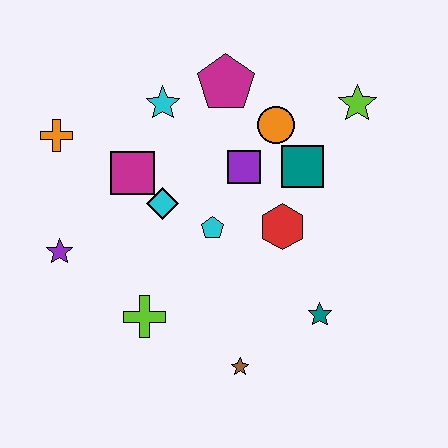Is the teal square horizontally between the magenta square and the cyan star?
No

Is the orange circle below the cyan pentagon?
No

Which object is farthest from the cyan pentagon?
The lime star is farthest from the cyan pentagon.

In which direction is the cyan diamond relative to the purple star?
The cyan diamond is to the right of the purple star.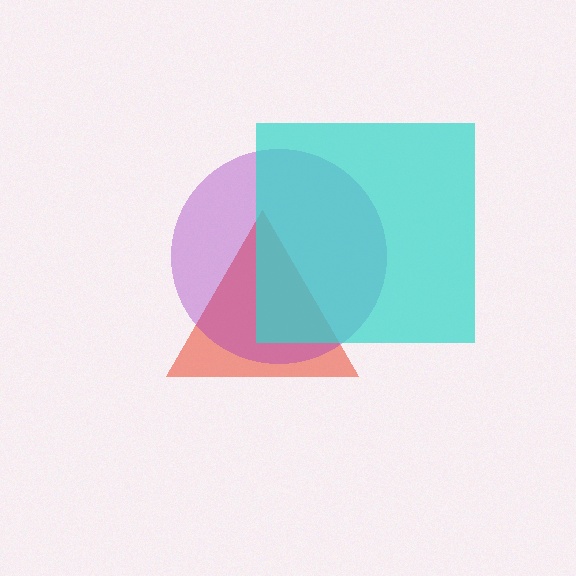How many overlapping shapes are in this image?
There are 3 overlapping shapes in the image.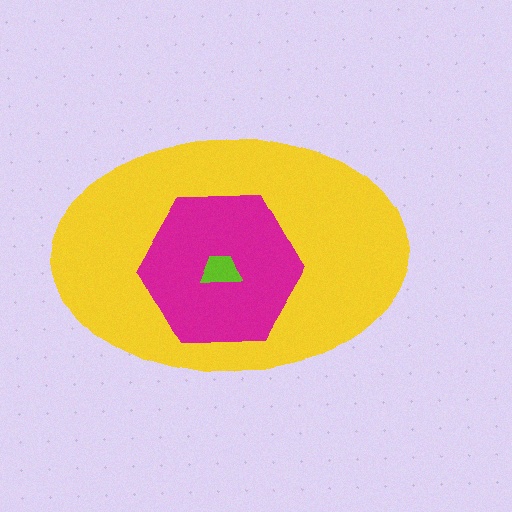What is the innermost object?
The lime trapezoid.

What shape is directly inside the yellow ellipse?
The magenta hexagon.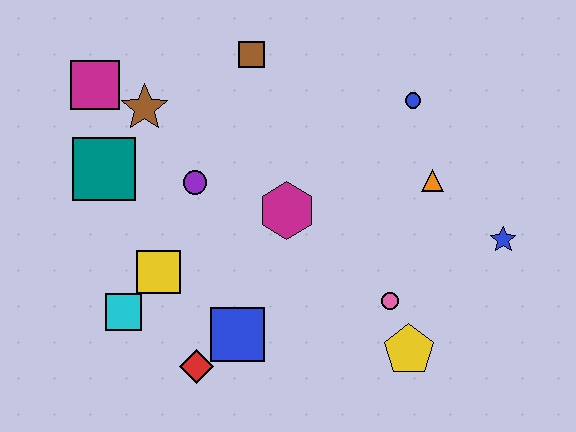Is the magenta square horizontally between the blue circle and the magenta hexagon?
No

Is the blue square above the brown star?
No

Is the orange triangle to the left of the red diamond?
No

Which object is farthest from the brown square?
The yellow pentagon is farthest from the brown square.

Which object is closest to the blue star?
The orange triangle is closest to the blue star.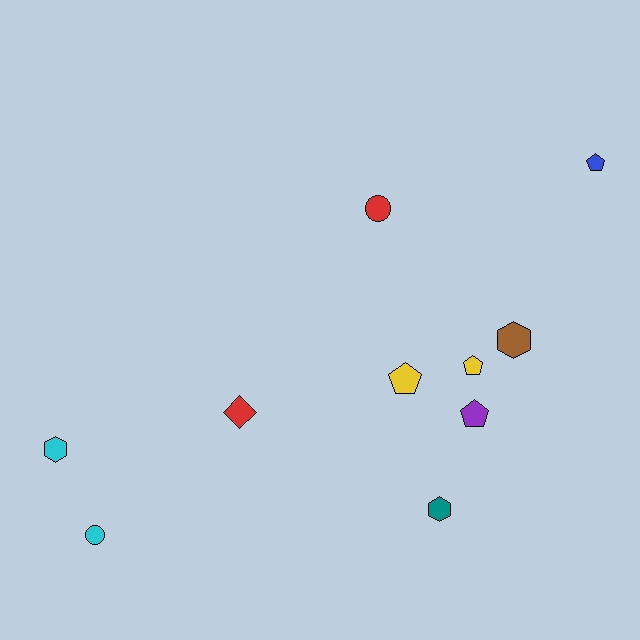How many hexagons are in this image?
There are 3 hexagons.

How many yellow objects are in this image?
There are 2 yellow objects.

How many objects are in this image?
There are 10 objects.